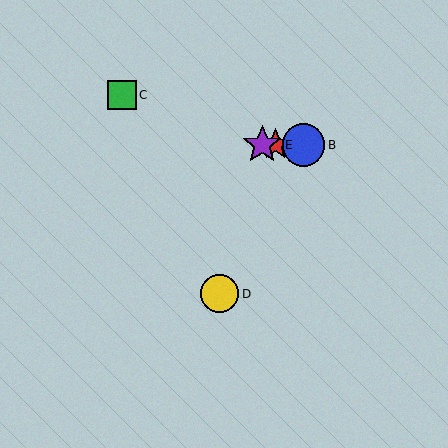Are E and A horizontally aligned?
Yes, both are at y≈145.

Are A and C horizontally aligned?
No, A is at y≈145 and C is at y≈95.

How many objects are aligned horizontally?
3 objects (A, B, E) are aligned horizontally.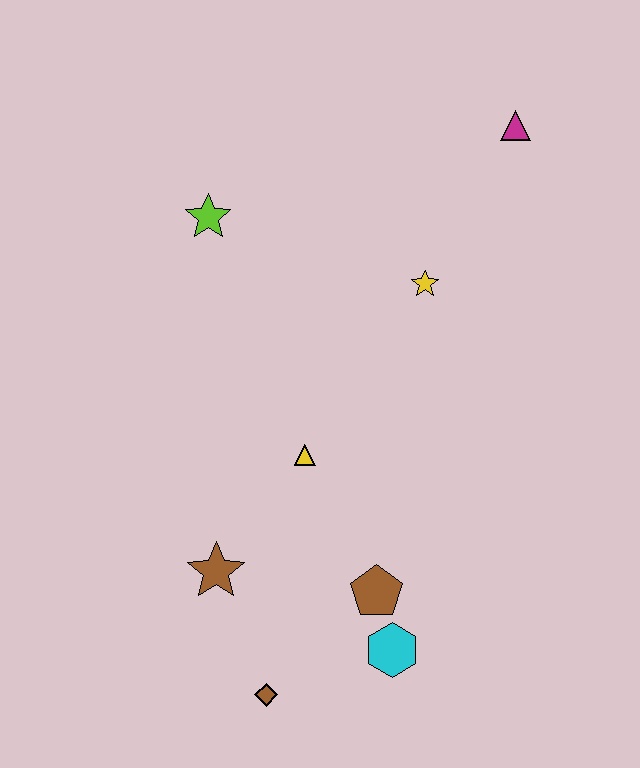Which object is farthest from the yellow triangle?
The magenta triangle is farthest from the yellow triangle.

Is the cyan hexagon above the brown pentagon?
No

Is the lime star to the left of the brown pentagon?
Yes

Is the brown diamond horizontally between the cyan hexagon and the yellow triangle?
No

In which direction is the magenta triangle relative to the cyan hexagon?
The magenta triangle is above the cyan hexagon.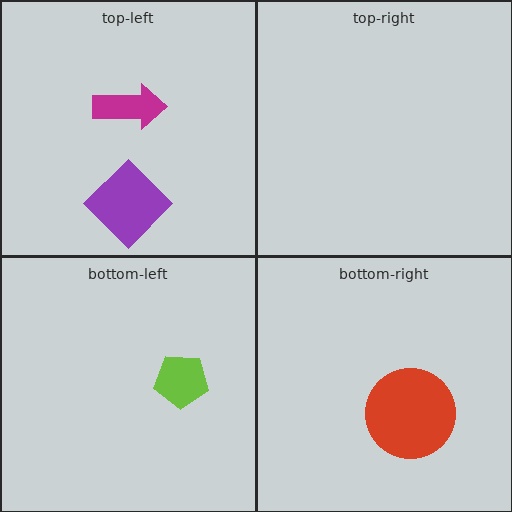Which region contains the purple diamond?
The top-left region.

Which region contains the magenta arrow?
The top-left region.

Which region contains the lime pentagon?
The bottom-left region.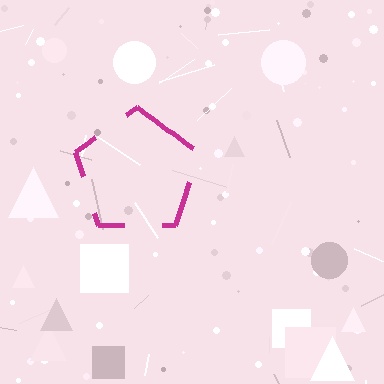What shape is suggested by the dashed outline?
The dashed outline suggests a pentagon.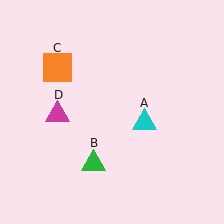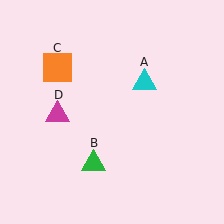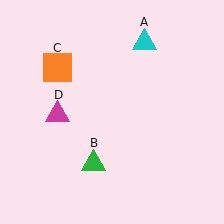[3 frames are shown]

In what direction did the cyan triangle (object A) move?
The cyan triangle (object A) moved up.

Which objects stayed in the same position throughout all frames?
Green triangle (object B) and orange square (object C) and magenta triangle (object D) remained stationary.